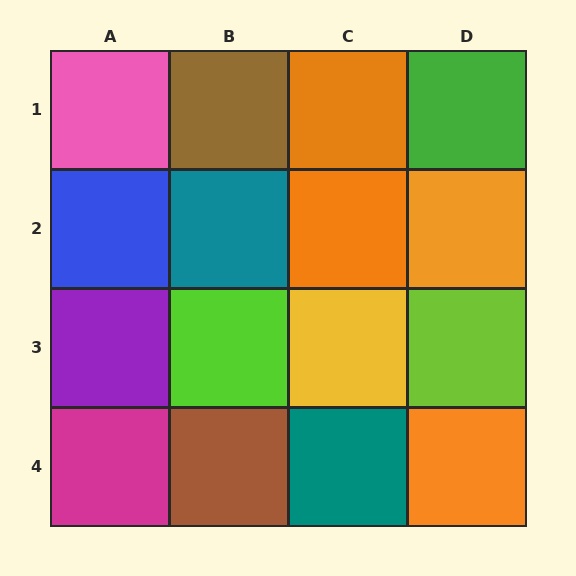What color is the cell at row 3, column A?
Purple.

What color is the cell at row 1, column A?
Pink.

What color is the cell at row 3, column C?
Yellow.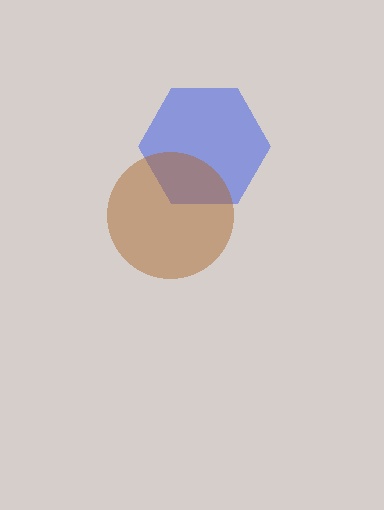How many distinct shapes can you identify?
There are 2 distinct shapes: a blue hexagon, a brown circle.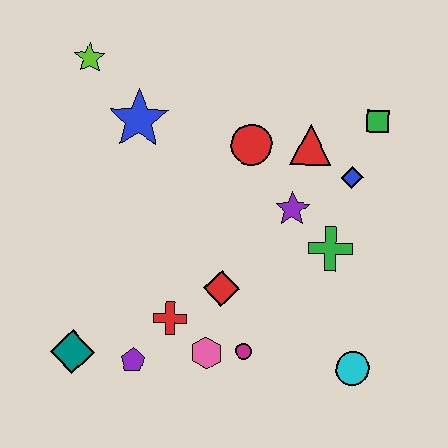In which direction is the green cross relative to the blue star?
The green cross is to the right of the blue star.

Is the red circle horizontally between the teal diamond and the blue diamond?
Yes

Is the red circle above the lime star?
No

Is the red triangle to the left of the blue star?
No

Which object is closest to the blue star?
The lime star is closest to the blue star.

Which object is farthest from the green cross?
The lime star is farthest from the green cross.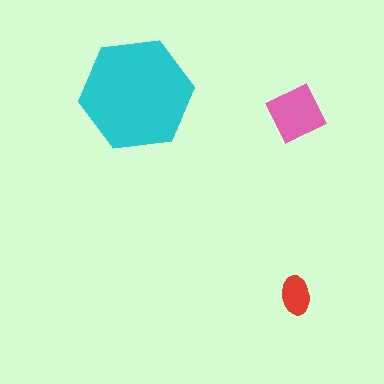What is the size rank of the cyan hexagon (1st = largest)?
1st.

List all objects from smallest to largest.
The red ellipse, the pink square, the cyan hexagon.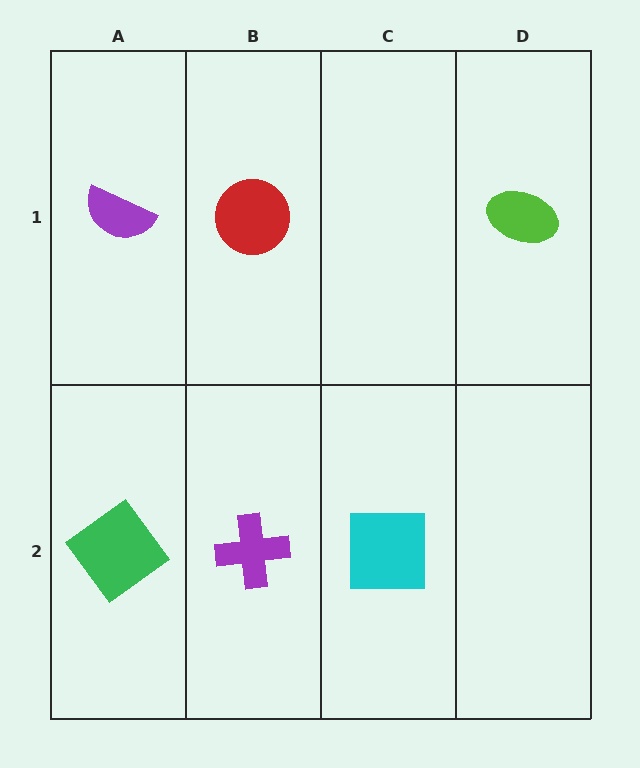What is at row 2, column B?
A purple cross.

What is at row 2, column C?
A cyan square.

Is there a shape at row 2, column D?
No, that cell is empty.